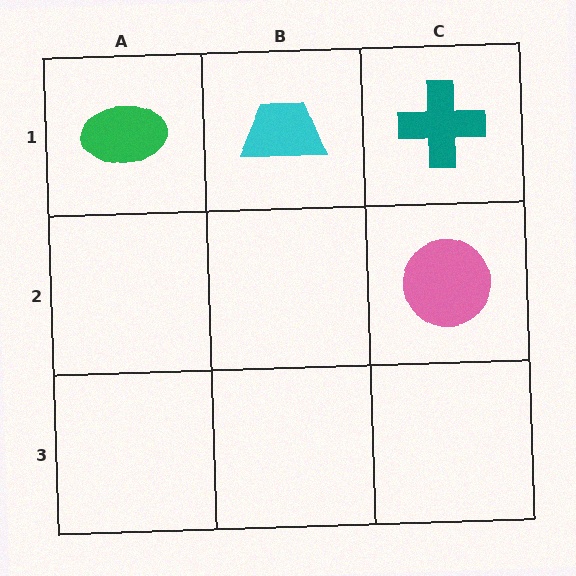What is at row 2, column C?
A pink circle.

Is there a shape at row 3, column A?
No, that cell is empty.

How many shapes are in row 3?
0 shapes.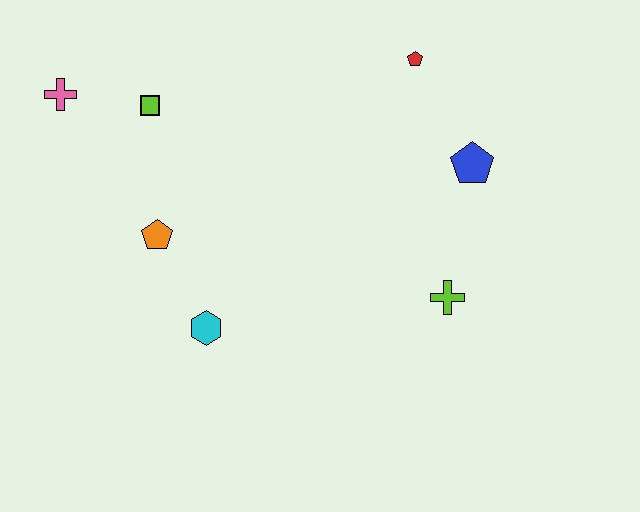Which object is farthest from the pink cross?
The lime cross is farthest from the pink cross.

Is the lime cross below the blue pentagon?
Yes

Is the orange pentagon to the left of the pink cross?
No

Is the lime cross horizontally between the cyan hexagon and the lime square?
No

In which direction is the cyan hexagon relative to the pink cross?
The cyan hexagon is below the pink cross.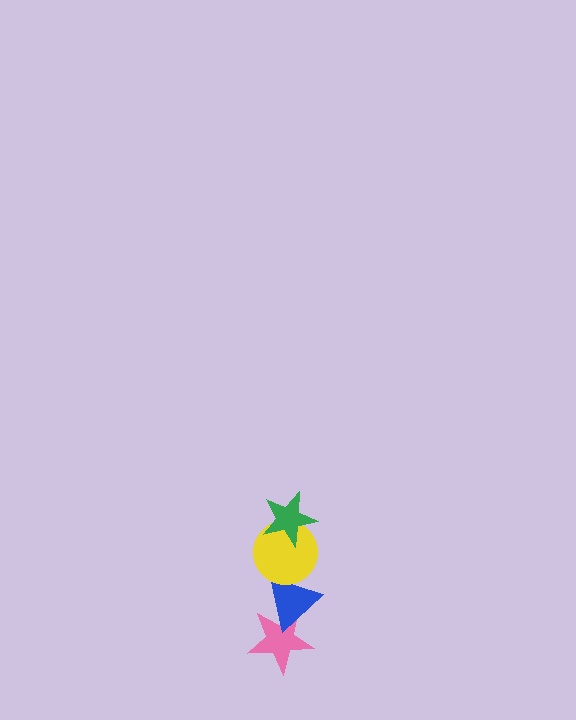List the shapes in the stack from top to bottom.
From top to bottom: the green star, the yellow circle, the blue triangle, the pink star.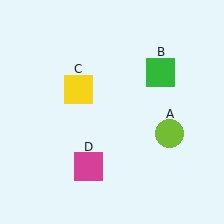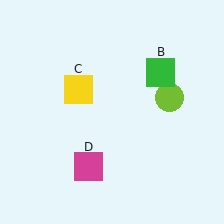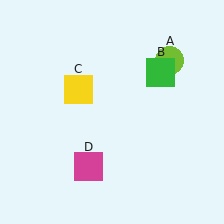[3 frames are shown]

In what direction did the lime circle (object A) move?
The lime circle (object A) moved up.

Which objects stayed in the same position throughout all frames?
Green square (object B) and yellow square (object C) and magenta square (object D) remained stationary.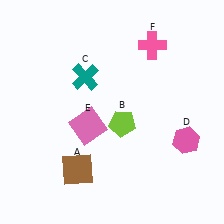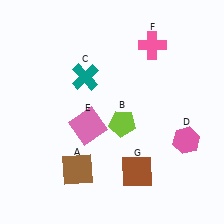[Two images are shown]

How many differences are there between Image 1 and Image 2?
There is 1 difference between the two images.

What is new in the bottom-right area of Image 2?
A brown square (G) was added in the bottom-right area of Image 2.